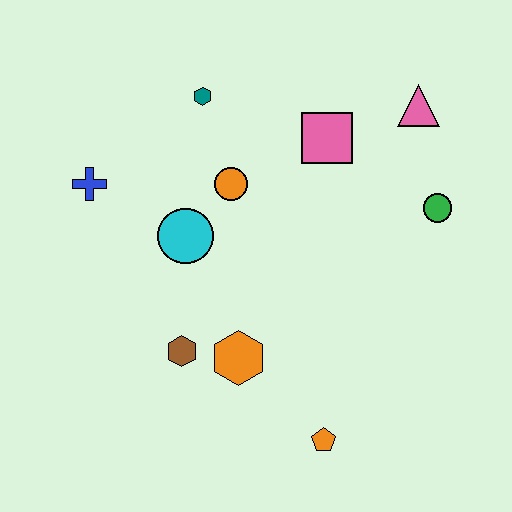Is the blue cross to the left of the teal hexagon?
Yes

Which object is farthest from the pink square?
The orange pentagon is farthest from the pink square.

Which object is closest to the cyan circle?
The orange circle is closest to the cyan circle.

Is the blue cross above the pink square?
No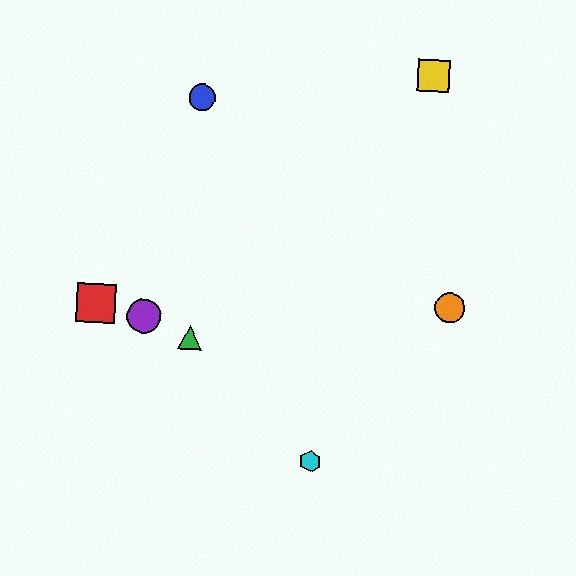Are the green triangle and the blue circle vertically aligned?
Yes, both are at x≈190.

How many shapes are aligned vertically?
2 shapes (the blue circle, the green triangle) are aligned vertically.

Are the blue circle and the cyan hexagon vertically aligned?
No, the blue circle is at x≈202 and the cyan hexagon is at x≈310.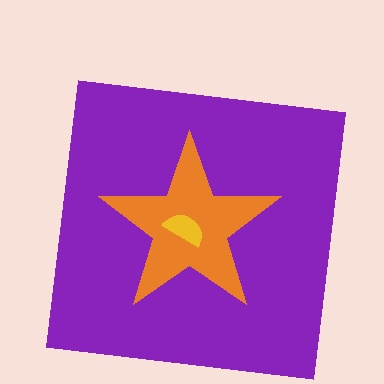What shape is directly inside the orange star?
The yellow semicircle.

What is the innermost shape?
The yellow semicircle.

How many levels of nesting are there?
3.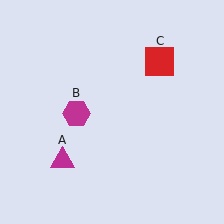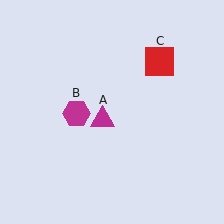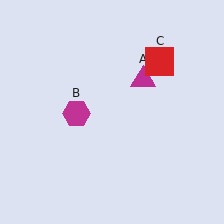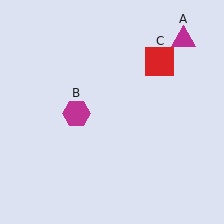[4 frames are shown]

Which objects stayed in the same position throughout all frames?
Magenta hexagon (object B) and red square (object C) remained stationary.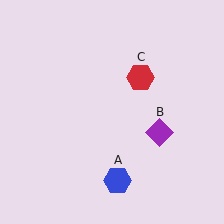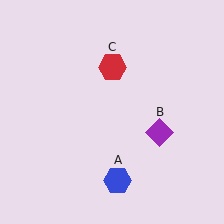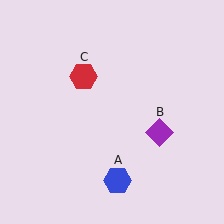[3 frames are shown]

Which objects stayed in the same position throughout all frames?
Blue hexagon (object A) and purple diamond (object B) remained stationary.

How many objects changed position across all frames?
1 object changed position: red hexagon (object C).